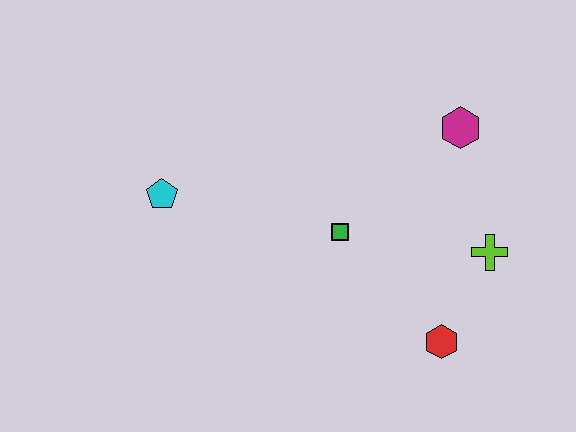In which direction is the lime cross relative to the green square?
The lime cross is to the right of the green square.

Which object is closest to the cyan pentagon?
The green square is closest to the cyan pentagon.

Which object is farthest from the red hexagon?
The cyan pentagon is farthest from the red hexagon.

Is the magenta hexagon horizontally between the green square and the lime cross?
Yes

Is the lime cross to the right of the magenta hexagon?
Yes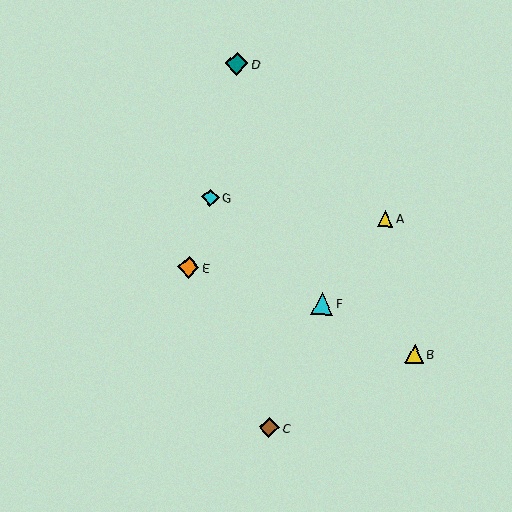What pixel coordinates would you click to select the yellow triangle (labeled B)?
Click at (414, 354) to select the yellow triangle B.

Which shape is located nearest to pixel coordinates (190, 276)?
The orange diamond (labeled E) at (189, 267) is nearest to that location.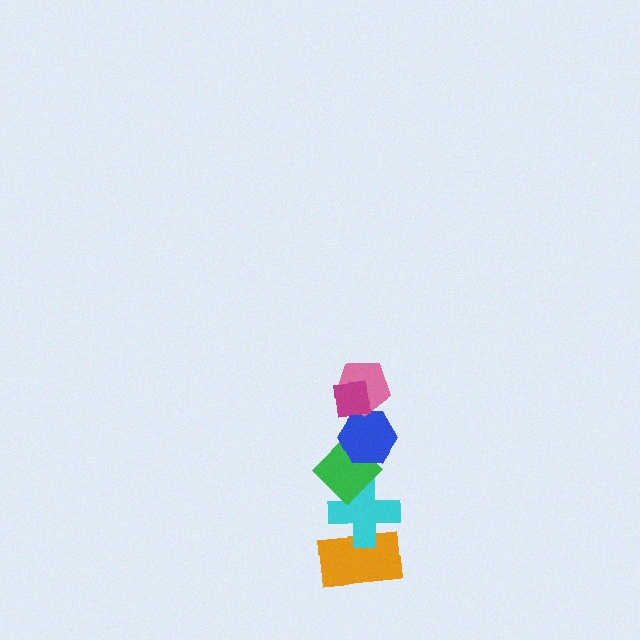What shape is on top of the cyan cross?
The green diamond is on top of the cyan cross.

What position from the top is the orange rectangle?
The orange rectangle is 6th from the top.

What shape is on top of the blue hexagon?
The pink pentagon is on top of the blue hexagon.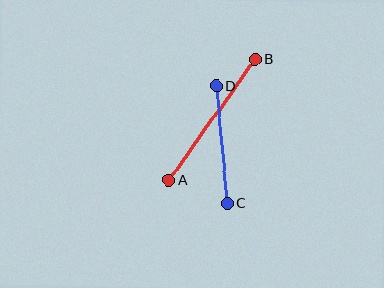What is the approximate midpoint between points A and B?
The midpoint is at approximately (212, 119) pixels.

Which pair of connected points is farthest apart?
Points A and B are farthest apart.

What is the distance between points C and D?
The distance is approximately 118 pixels.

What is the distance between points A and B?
The distance is approximately 148 pixels.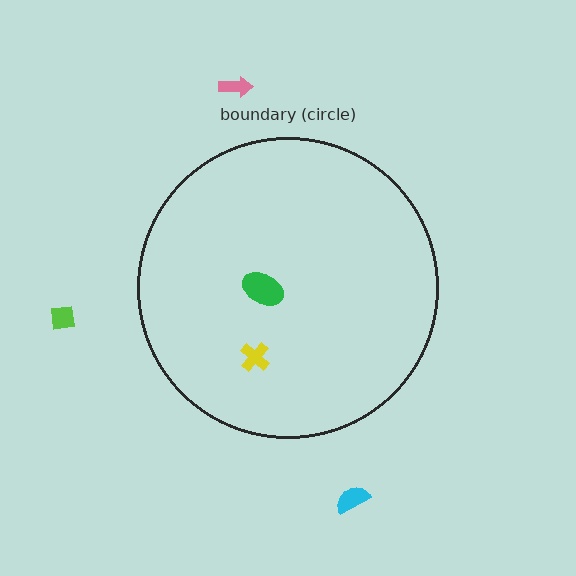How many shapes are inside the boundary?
2 inside, 3 outside.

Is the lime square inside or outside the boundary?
Outside.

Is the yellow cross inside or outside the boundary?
Inside.